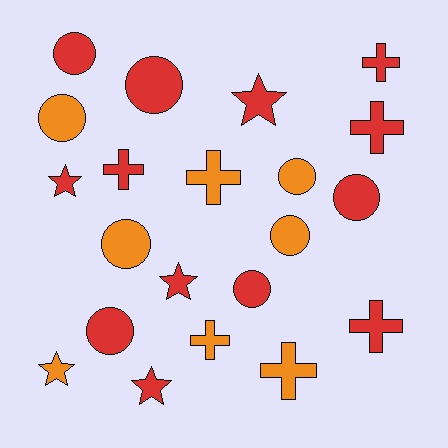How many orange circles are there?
There are 4 orange circles.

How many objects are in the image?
There are 21 objects.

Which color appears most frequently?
Red, with 13 objects.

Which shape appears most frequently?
Circle, with 9 objects.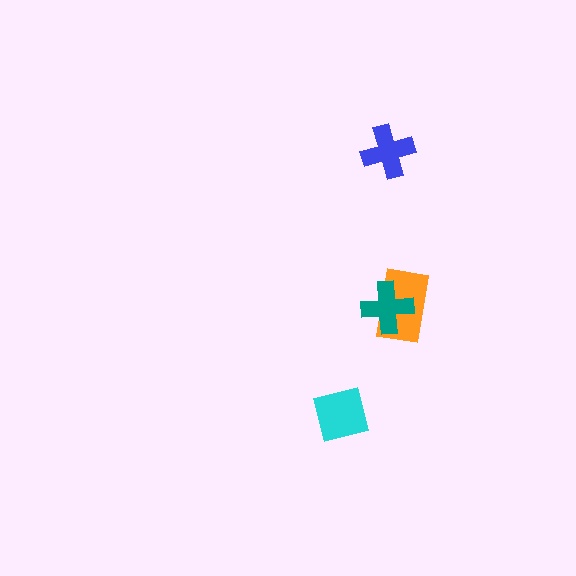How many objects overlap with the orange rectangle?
1 object overlaps with the orange rectangle.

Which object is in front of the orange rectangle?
The teal cross is in front of the orange rectangle.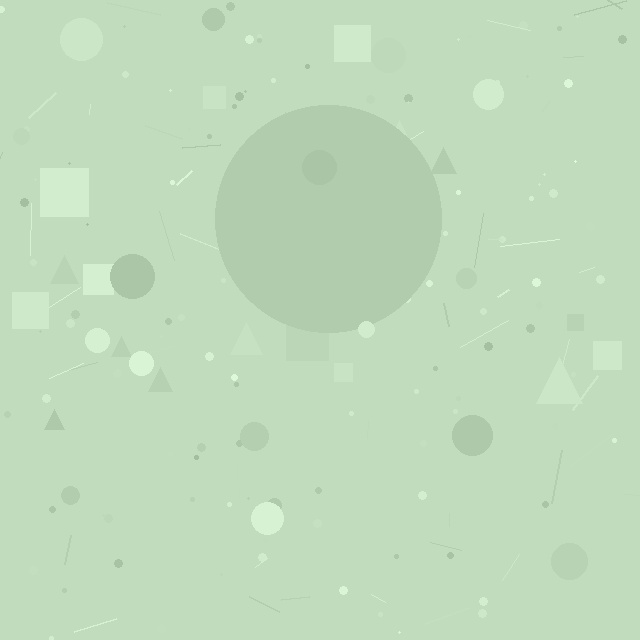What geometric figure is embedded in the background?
A circle is embedded in the background.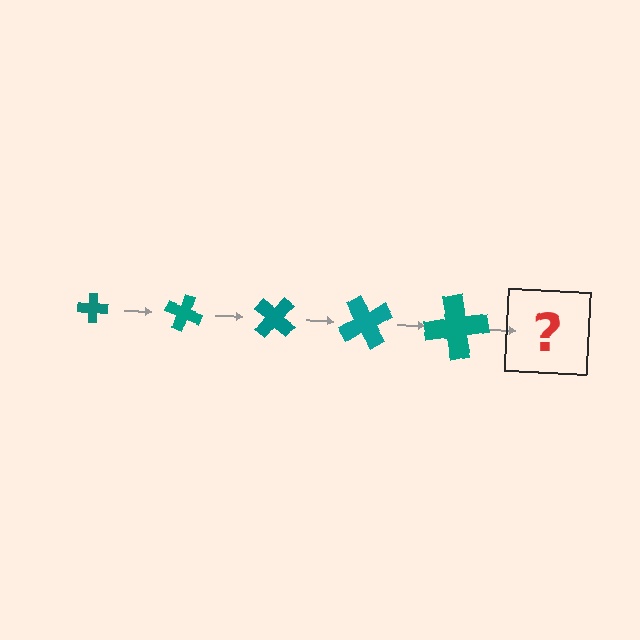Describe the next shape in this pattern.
It should be a cross, larger than the previous one and rotated 100 degrees from the start.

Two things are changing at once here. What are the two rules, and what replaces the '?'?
The two rules are that the cross grows larger each step and it rotates 20 degrees each step. The '?' should be a cross, larger than the previous one and rotated 100 degrees from the start.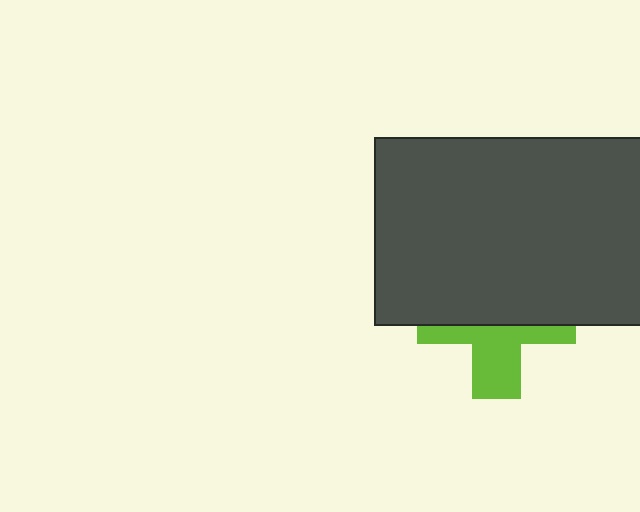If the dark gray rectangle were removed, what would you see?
You would see the complete lime cross.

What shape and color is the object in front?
The object in front is a dark gray rectangle.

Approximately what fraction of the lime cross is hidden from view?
Roughly 57% of the lime cross is hidden behind the dark gray rectangle.